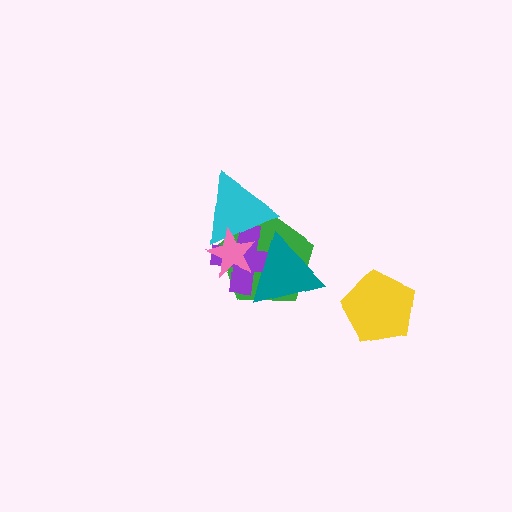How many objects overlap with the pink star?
4 objects overlap with the pink star.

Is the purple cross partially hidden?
Yes, it is partially covered by another shape.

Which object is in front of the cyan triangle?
The pink star is in front of the cyan triangle.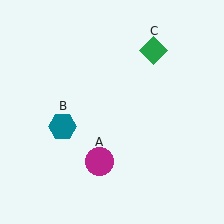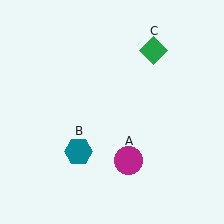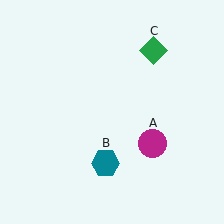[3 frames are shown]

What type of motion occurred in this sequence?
The magenta circle (object A), teal hexagon (object B) rotated counterclockwise around the center of the scene.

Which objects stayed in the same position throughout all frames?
Green diamond (object C) remained stationary.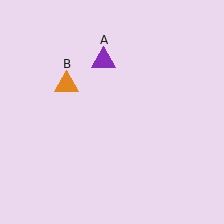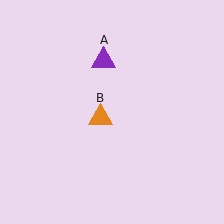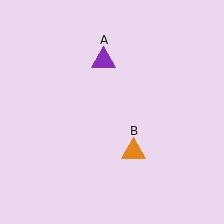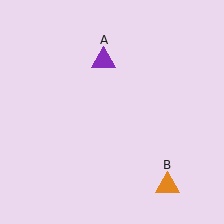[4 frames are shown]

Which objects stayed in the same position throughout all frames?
Purple triangle (object A) remained stationary.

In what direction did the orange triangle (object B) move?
The orange triangle (object B) moved down and to the right.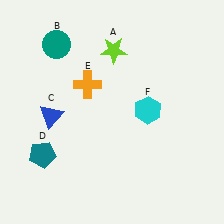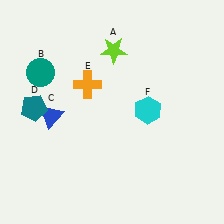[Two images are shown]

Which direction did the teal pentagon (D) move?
The teal pentagon (D) moved up.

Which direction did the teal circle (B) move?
The teal circle (B) moved down.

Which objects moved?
The objects that moved are: the teal circle (B), the teal pentagon (D).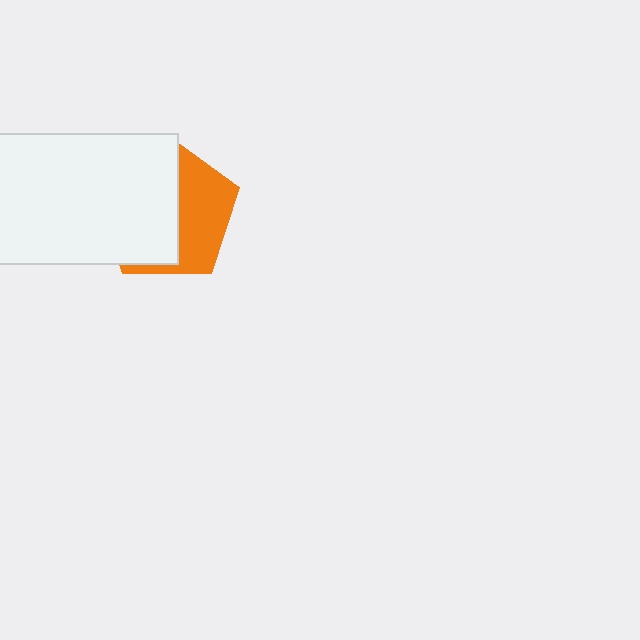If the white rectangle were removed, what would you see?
You would see the complete orange pentagon.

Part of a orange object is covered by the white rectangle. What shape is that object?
It is a pentagon.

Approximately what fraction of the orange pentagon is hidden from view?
Roughly 59% of the orange pentagon is hidden behind the white rectangle.